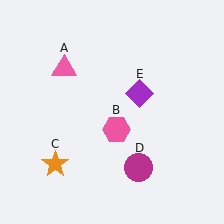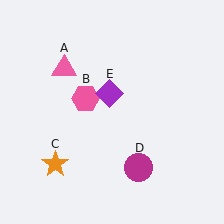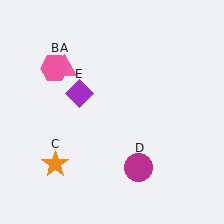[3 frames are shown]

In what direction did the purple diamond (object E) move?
The purple diamond (object E) moved left.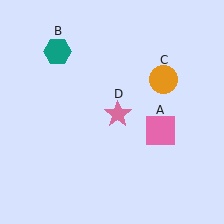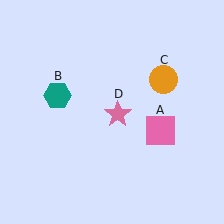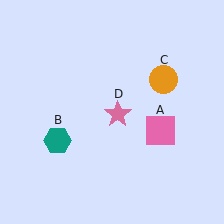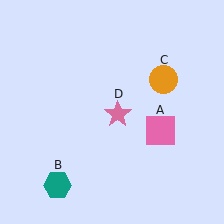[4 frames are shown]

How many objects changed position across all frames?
1 object changed position: teal hexagon (object B).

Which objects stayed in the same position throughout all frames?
Pink square (object A) and orange circle (object C) and pink star (object D) remained stationary.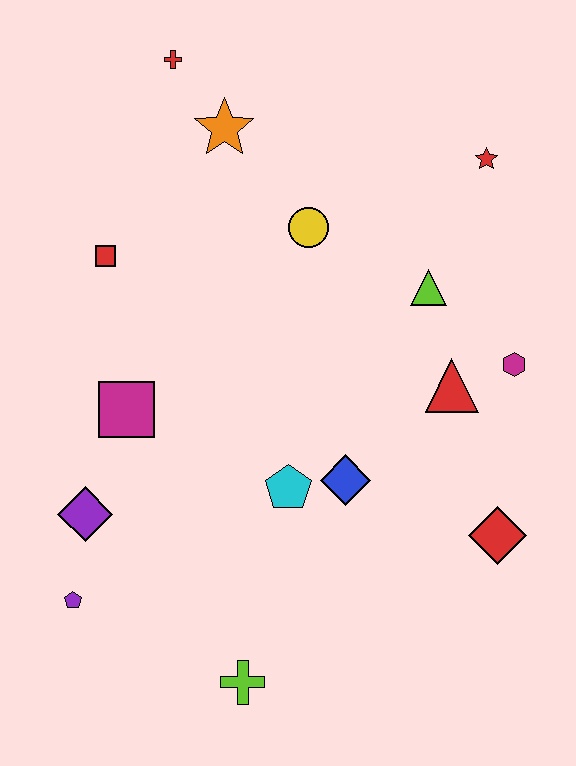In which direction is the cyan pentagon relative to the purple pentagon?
The cyan pentagon is to the right of the purple pentagon.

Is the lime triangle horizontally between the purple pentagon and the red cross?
No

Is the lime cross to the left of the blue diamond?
Yes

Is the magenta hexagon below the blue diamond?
No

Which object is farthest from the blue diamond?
The red cross is farthest from the blue diamond.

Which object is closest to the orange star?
The red cross is closest to the orange star.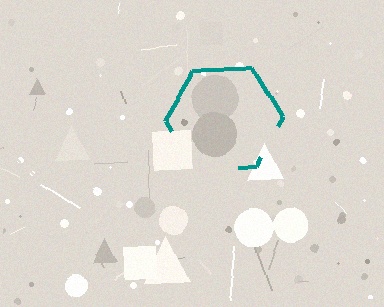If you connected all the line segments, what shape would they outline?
They would outline a hexagon.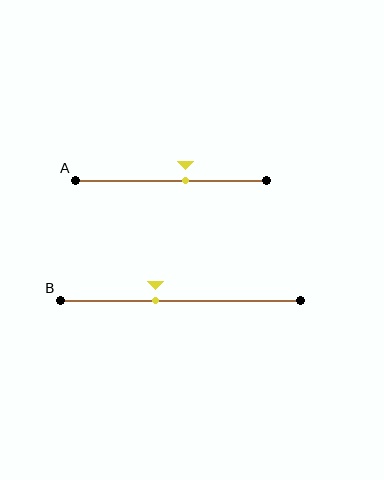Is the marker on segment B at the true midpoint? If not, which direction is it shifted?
No, the marker on segment B is shifted to the left by about 10% of the segment length.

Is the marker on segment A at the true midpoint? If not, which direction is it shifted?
No, the marker on segment A is shifted to the right by about 8% of the segment length.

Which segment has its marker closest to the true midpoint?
Segment A has its marker closest to the true midpoint.